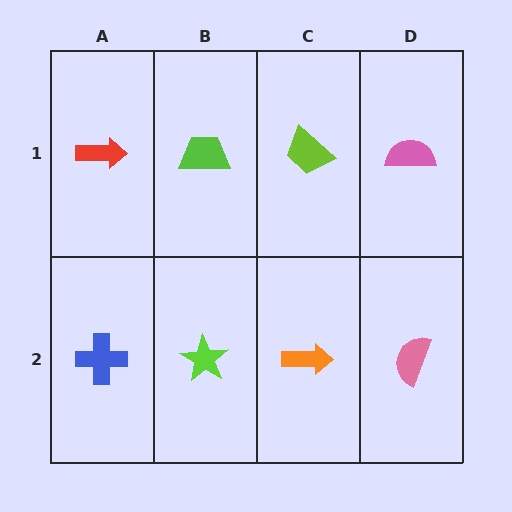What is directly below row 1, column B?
A lime star.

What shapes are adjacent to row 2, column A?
A red arrow (row 1, column A), a lime star (row 2, column B).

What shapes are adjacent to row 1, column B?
A lime star (row 2, column B), a red arrow (row 1, column A), a lime trapezoid (row 1, column C).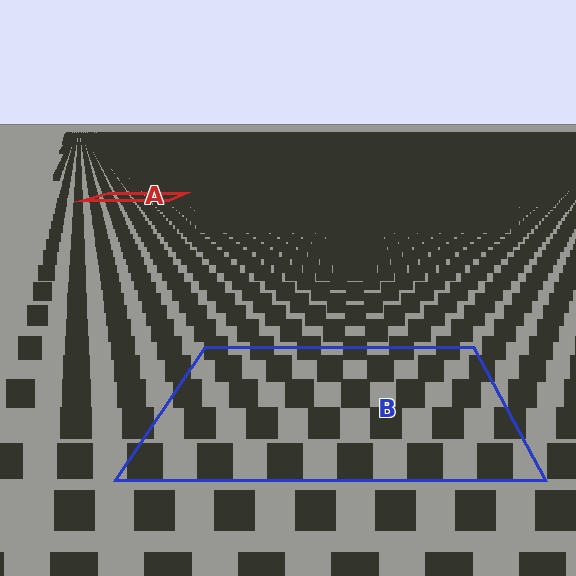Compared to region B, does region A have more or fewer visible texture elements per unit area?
Region A has more texture elements per unit area — they are packed more densely because it is farther away.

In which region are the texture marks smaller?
The texture marks are smaller in region A, because it is farther away.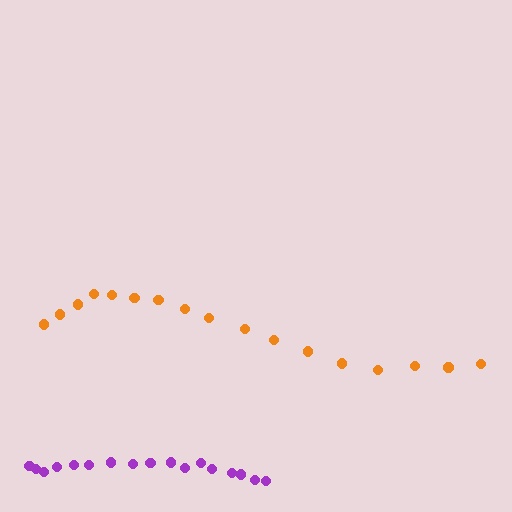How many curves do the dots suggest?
There are 2 distinct paths.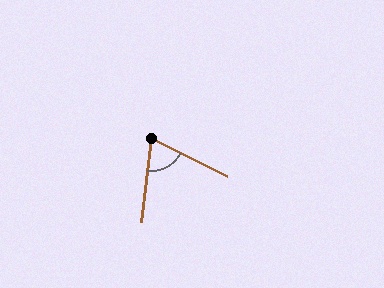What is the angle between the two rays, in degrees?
Approximately 70 degrees.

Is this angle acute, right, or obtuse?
It is acute.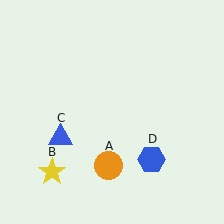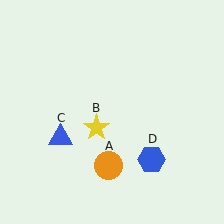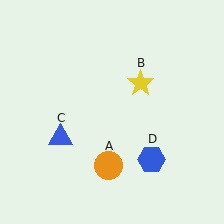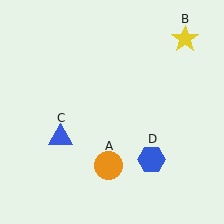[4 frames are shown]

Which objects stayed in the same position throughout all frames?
Orange circle (object A) and blue triangle (object C) and blue hexagon (object D) remained stationary.